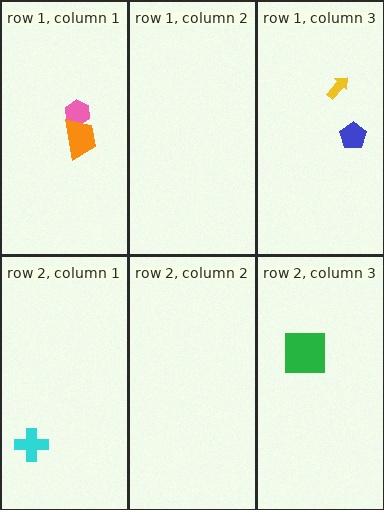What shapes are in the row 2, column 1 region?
The cyan cross.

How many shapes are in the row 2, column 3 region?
1.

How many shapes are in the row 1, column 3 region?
2.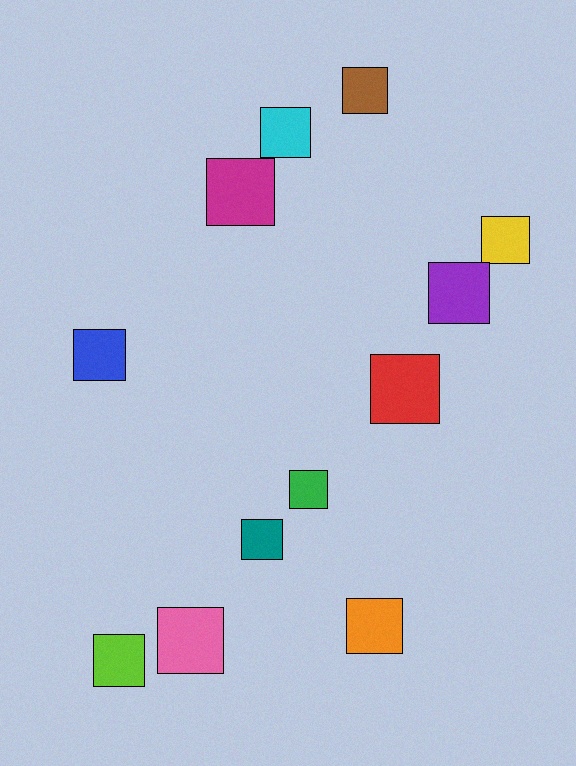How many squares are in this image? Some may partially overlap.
There are 12 squares.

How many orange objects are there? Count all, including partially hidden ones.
There is 1 orange object.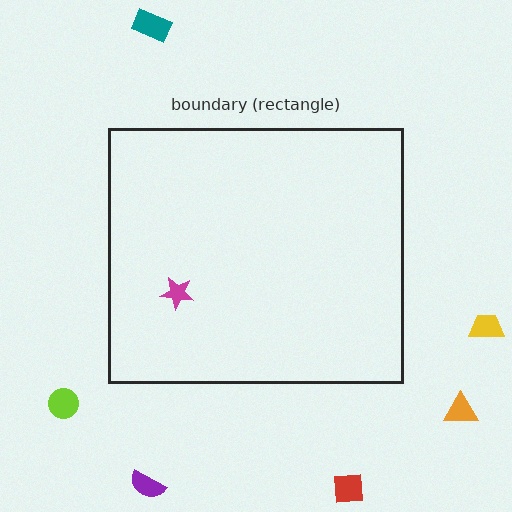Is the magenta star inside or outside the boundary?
Inside.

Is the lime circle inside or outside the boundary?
Outside.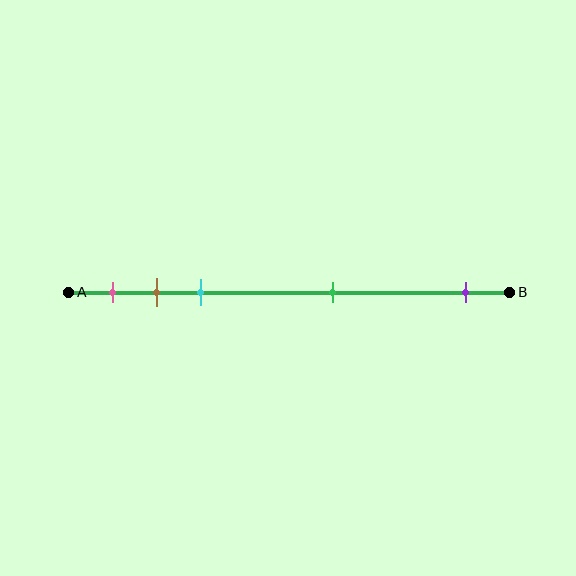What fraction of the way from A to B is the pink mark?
The pink mark is approximately 10% (0.1) of the way from A to B.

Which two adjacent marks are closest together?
The brown and cyan marks are the closest adjacent pair.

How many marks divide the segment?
There are 5 marks dividing the segment.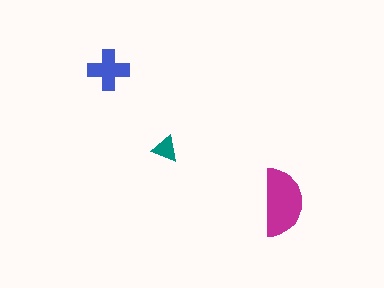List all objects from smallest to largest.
The teal triangle, the blue cross, the magenta semicircle.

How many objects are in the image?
There are 3 objects in the image.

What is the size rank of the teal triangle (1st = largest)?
3rd.